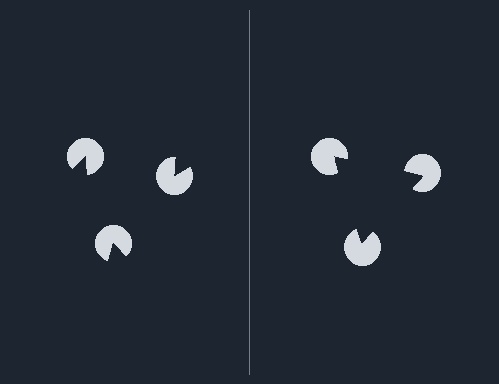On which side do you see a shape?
An illusory triangle appears on the right side. On the left side the wedge cuts are rotated, so no coherent shape forms.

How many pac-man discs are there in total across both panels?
6 — 3 on each side.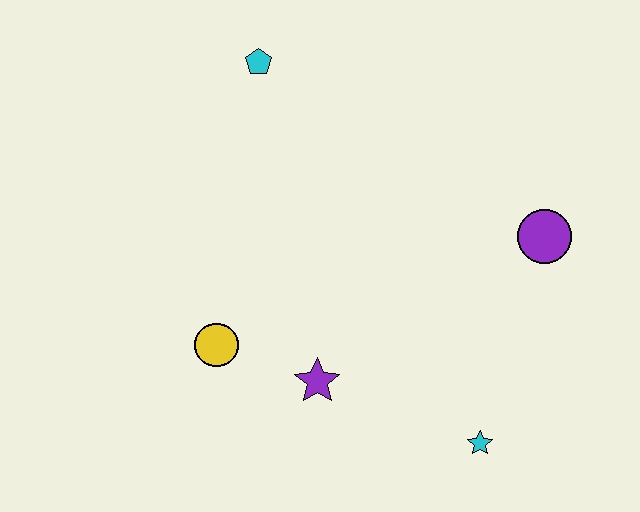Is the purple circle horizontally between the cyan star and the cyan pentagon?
No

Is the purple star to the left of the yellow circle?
No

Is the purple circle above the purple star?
Yes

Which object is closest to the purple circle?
The cyan star is closest to the purple circle.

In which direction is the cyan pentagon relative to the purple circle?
The cyan pentagon is to the left of the purple circle.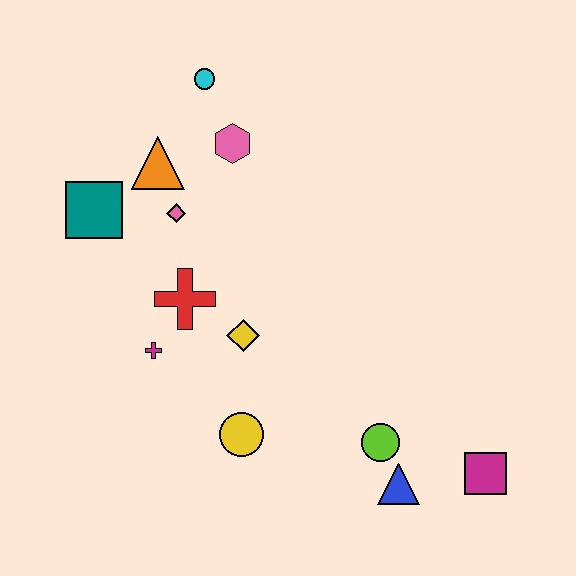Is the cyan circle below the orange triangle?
No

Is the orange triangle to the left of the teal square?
No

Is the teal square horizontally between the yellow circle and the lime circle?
No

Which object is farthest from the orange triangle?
The magenta square is farthest from the orange triangle.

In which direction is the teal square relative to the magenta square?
The teal square is to the left of the magenta square.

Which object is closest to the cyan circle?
The pink hexagon is closest to the cyan circle.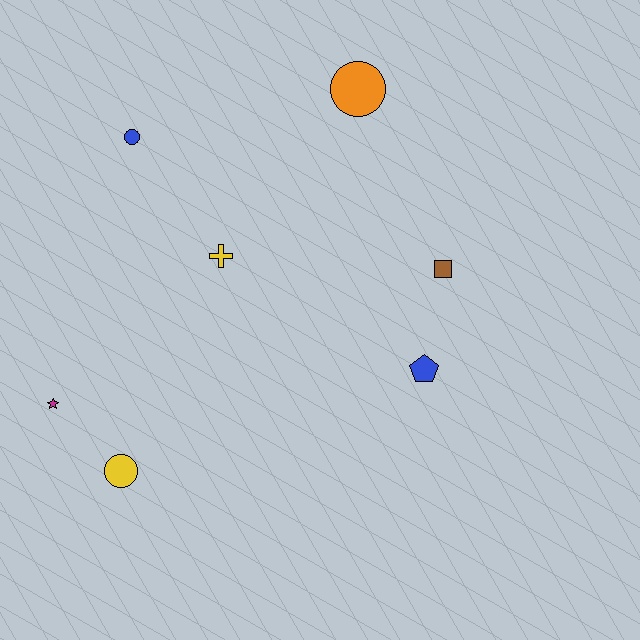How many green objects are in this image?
There are no green objects.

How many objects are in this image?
There are 7 objects.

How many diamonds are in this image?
There are no diamonds.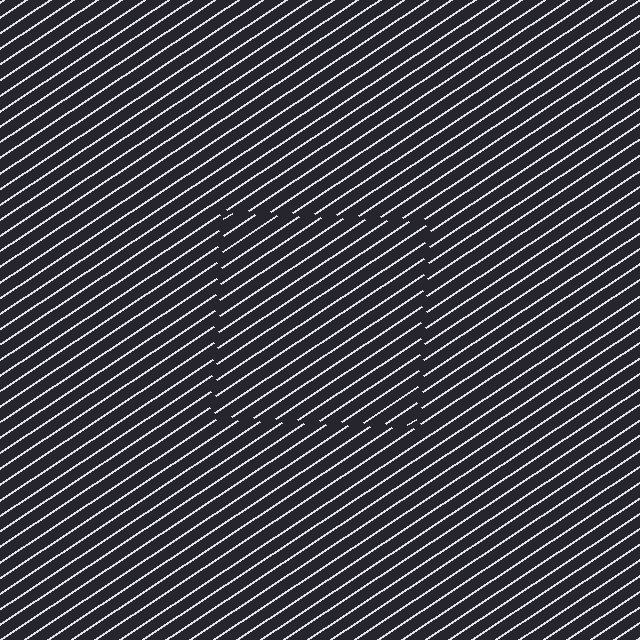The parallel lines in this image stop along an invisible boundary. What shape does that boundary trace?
An illusory square. The interior of the shape contains the same grating, shifted by half a period — the contour is defined by the phase discontinuity where line-ends from the inner and outer gratings abut.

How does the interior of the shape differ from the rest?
The interior of the shape contains the same grating, shifted by half a period — the contour is defined by the phase discontinuity where line-ends from the inner and outer gratings abut.